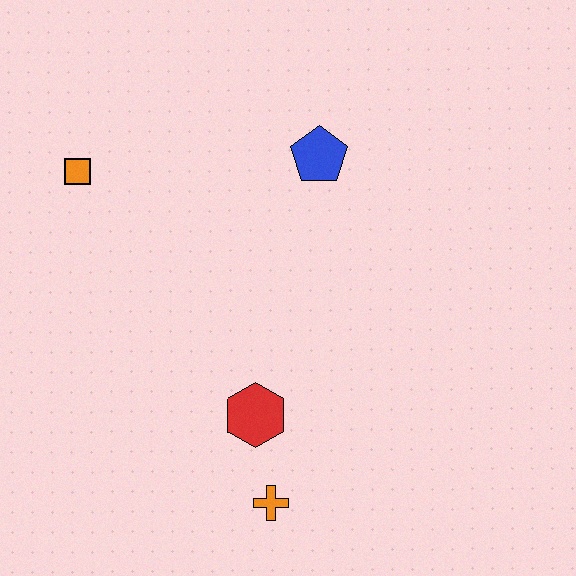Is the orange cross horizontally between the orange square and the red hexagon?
No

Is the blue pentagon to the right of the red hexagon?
Yes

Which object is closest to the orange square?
The blue pentagon is closest to the orange square.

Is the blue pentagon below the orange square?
No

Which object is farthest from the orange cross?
The orange square is farthest from the orange cross.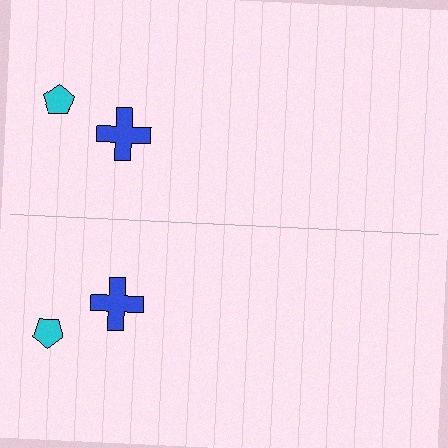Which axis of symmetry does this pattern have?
The pattern has a horizontal axis of symmetry running through the center of the image.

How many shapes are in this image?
There are 4 shapes in this image.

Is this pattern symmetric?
Yes, this pattern has bilateral (reflection) symmetry.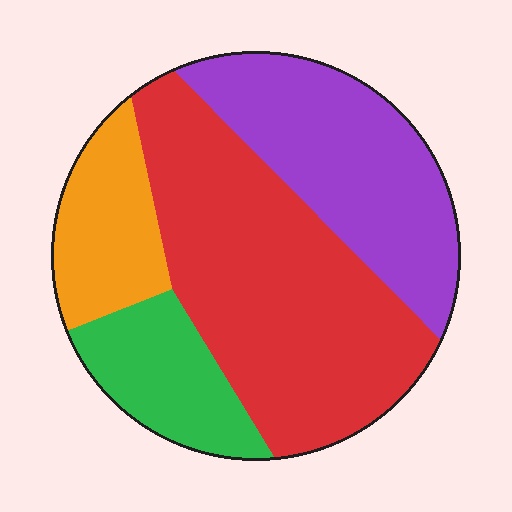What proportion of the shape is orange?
Orange takes up about one eighth (1/8) of the shape.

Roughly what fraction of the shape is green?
Green takes up about one eighth (1/8) of the shape.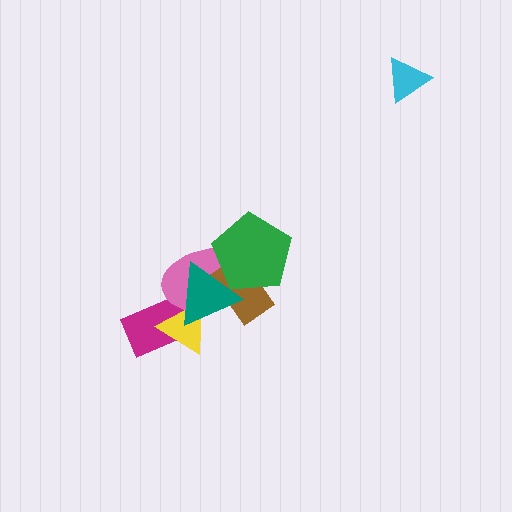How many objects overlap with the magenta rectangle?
3 objects overlap with the magenta rectangle.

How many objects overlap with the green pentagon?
3 objects overlap with the green pentagon.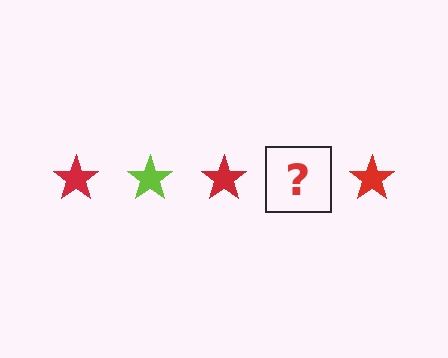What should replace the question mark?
The question mark should be replaced with a lime star.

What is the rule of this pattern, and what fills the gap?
The rule is that the pattern cycles through red, lime stars. The gap should be filled with a lime star.